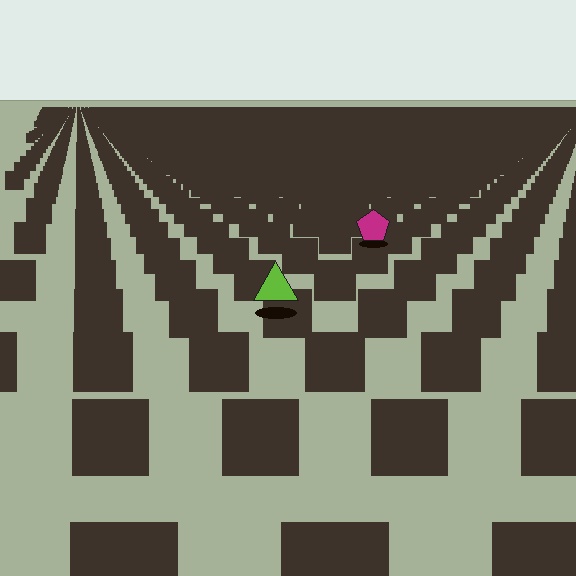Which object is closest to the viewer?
The lime triangle is closest. The texture marks near it are larger and more spread out.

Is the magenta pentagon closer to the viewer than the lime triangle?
No. The lime triangle is closer — you can tell from the texture gradient: the ground texture is coarser near it.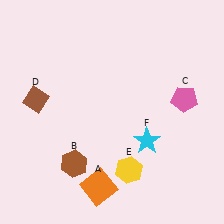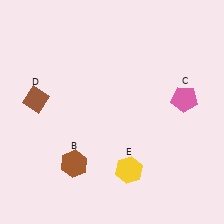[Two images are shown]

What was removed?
The orange square (A), the cyan star (F) were removed in Image 2.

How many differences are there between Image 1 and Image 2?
There are 2 differences between the two images.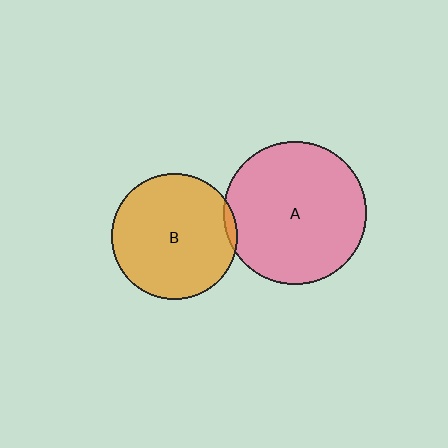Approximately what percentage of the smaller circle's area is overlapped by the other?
Approximately 5%.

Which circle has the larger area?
Circle A (pink).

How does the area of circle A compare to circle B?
Approximately 1.3 times.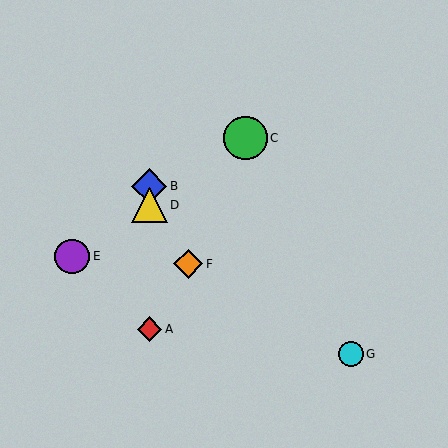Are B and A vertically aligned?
Yes, both are at x≈149.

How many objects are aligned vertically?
3 objects (A, B, D) are aligned vertically.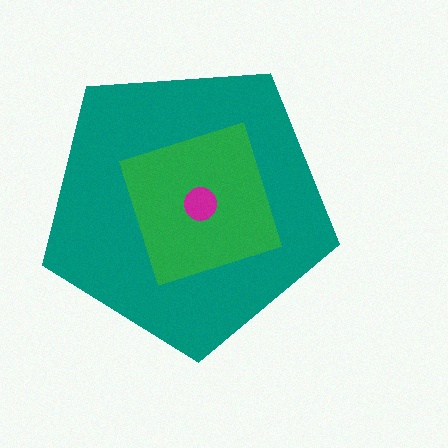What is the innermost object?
The magenta circle.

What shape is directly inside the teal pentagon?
The green square.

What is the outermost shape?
The teal pentagon.